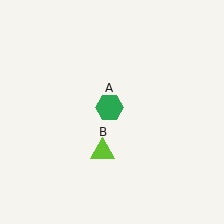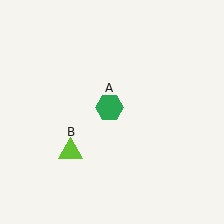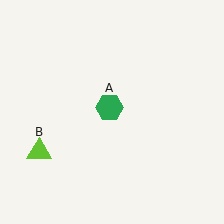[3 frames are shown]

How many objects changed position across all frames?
1 object changed position: lime triangle (object B).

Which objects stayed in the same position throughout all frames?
Green hexagon (object A) remained stationary.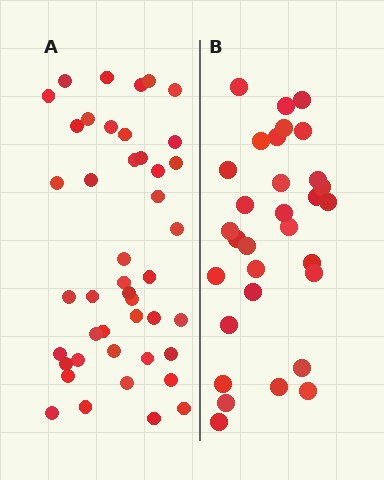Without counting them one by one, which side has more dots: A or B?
Region A (the left region) has more dots.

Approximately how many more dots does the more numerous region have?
Region A has approximately 15 more dots than region B.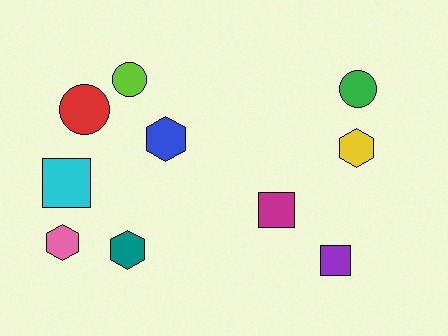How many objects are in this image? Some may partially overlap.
There are 10 objects.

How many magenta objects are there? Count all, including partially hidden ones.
There is 1 magenta object.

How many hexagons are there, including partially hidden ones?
There are 4 hexagons.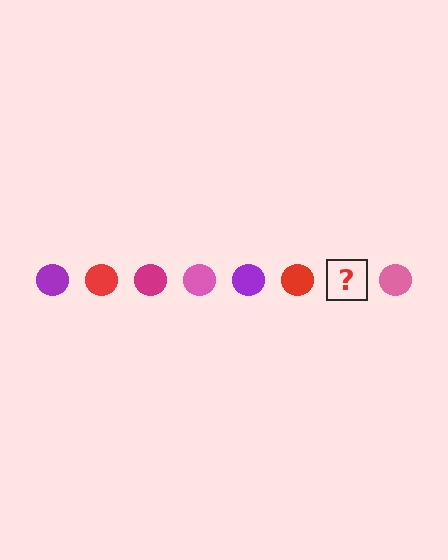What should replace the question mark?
The question mark should be replaced with a magenta circle.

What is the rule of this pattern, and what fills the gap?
The rule is that the pattern cycles through purple, red, magenta, pink circles. The gap should be filled with a magenta circle.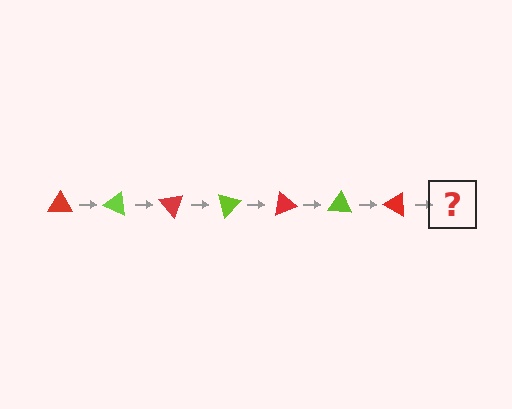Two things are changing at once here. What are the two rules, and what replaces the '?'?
The two rules are that it rotates 25 degrees each step and the color cycles through red and lime. The '?' should be a lime triangle, rotated 175 degrees from the start.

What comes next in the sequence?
The next element should be a lime triangle, rotated 175 degrees from the start.